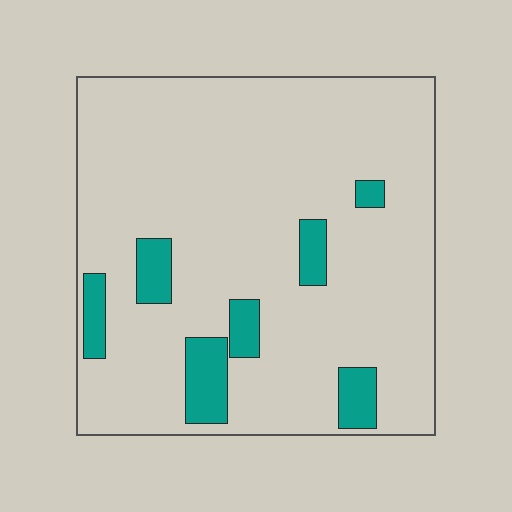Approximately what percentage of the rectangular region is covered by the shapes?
Approximately 10%.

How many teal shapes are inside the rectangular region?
7.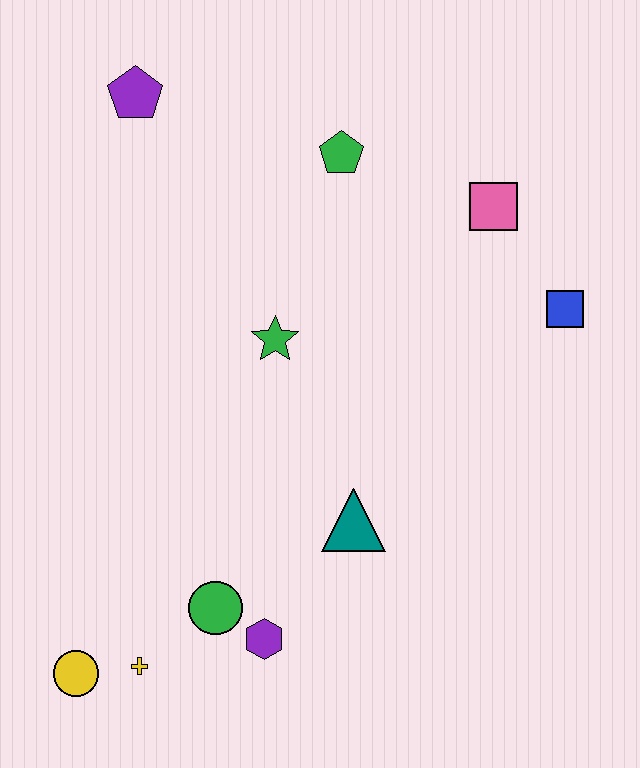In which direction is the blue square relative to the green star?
The blue square is to the right of the green star.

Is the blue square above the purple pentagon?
No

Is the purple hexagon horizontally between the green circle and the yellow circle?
No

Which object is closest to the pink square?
The blue square is closest to the pink square.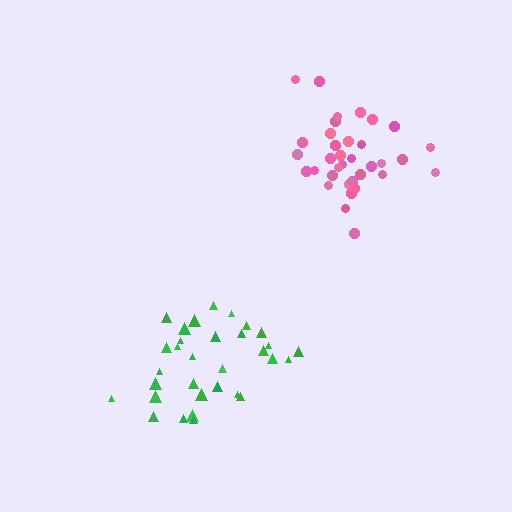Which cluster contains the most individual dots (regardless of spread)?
Pink (35).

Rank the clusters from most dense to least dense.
pink, green.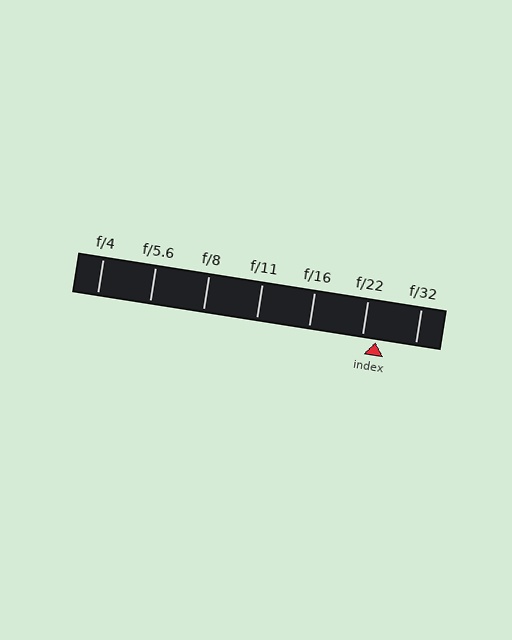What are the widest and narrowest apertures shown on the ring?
The widest aperture shown is f/4 and the narrowest is f/32.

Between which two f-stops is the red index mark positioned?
The index mark is between f/22 and f/32.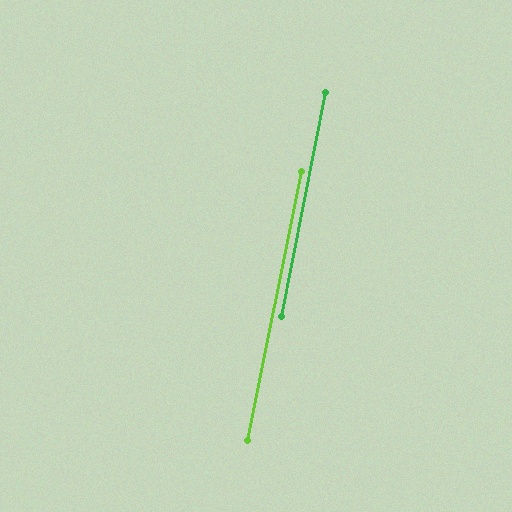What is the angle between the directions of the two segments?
Approximately 0 degrees.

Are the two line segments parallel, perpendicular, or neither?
Parallel — their directions differ by only 0.3°.